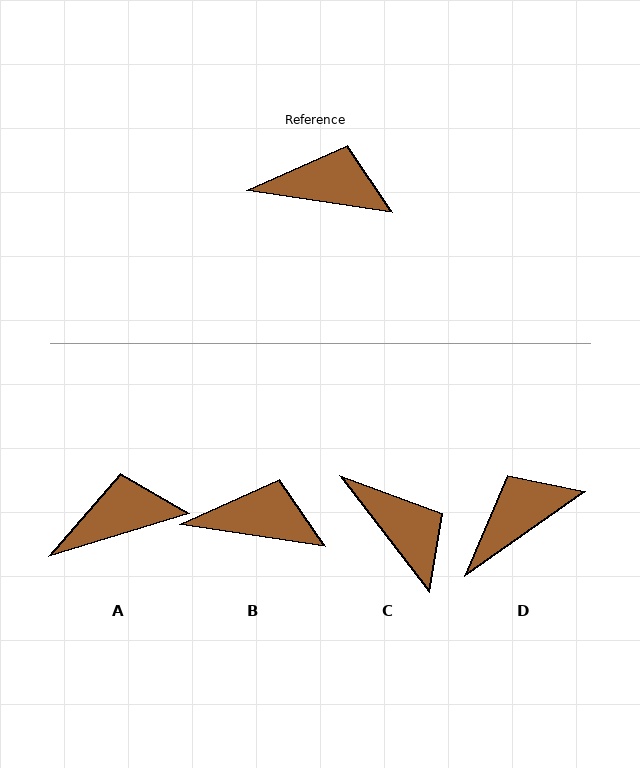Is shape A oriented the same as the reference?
No, it is off by about 26 degrees.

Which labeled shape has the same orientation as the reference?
B.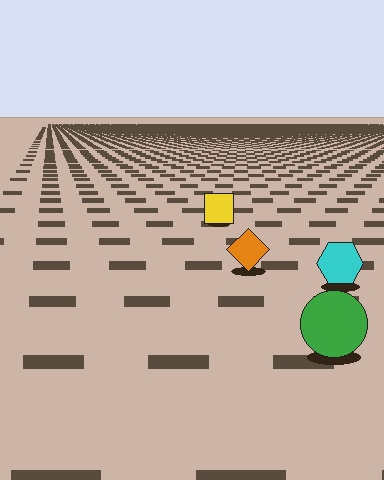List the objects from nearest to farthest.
From nearest to farthest: the green circle, the cyan hexagon, the orange diamond, the yellow square.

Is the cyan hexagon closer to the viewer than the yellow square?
Yes. The cyan hexagon is closer — you can tell from the texture gradient: the ground texture is coarser near it.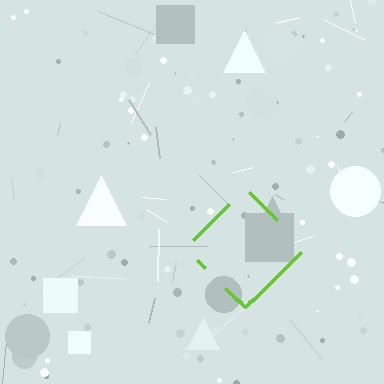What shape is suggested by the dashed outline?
The dashed outline suggests a diamond.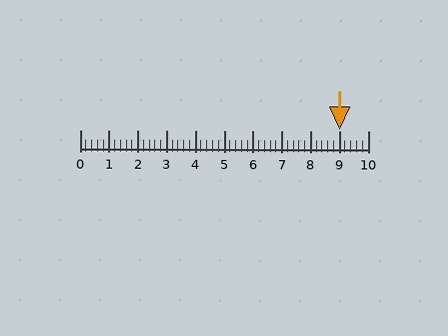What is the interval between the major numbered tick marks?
The major tick marks are spaced 1 units apart.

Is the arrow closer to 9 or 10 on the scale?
The arrow is closer to 9.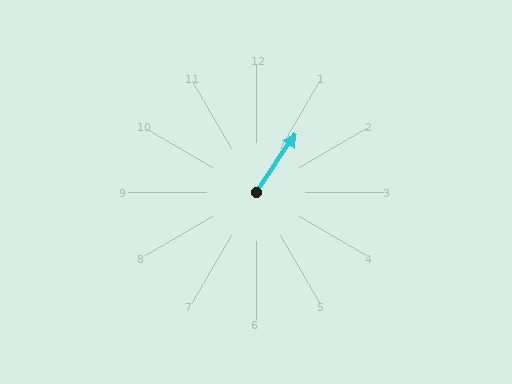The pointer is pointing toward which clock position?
Roughly 1 o'clock.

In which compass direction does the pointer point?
Northeast.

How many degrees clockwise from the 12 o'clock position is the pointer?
Approximately 35 degrees.